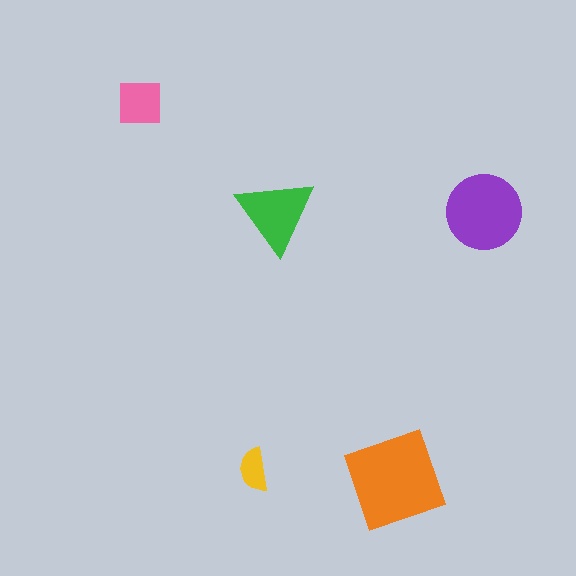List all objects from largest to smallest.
The orange diamond, the purple circle, the green triangle, the pink square, the yellow semicircle.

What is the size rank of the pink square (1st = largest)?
4th.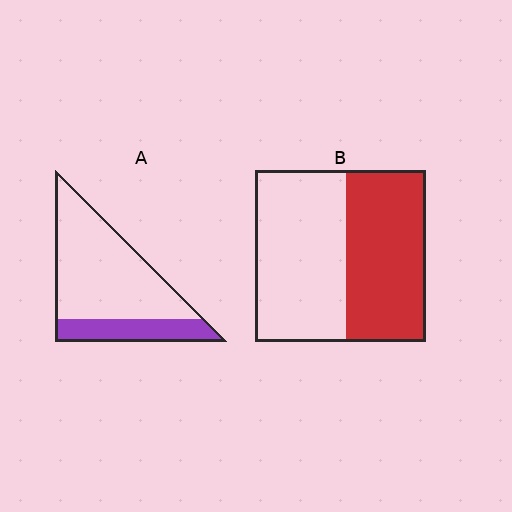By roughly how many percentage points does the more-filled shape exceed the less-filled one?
By roughly 20 percentage points (B over A).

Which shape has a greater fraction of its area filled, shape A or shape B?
Shape B.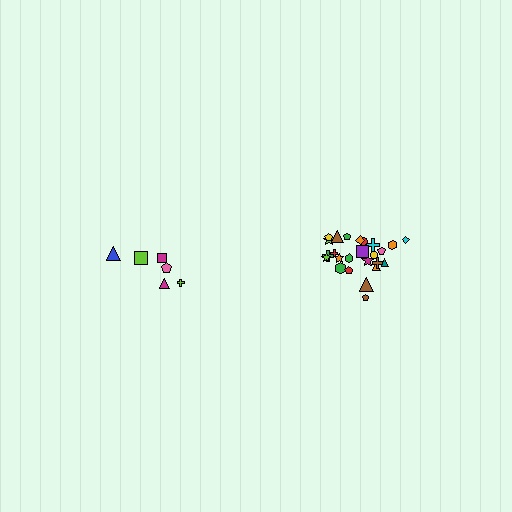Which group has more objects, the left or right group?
The right group.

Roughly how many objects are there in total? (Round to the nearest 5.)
Roughly 30 objects in total.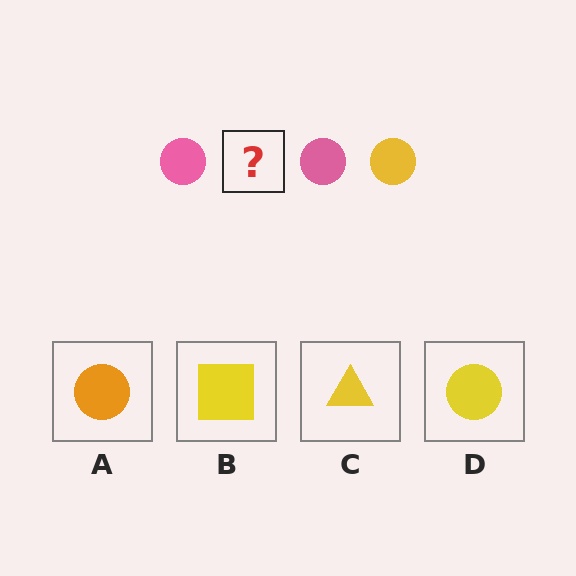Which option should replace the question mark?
Option D.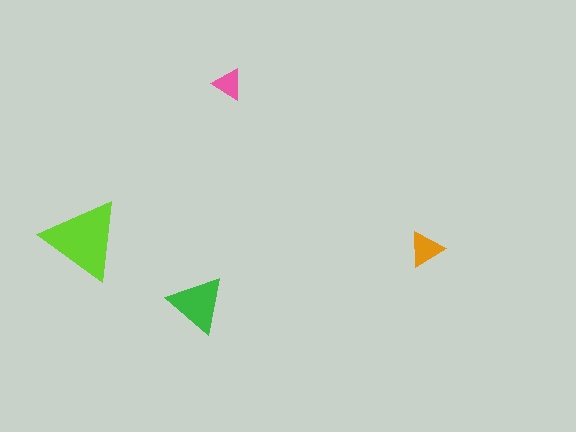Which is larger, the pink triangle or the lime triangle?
The lime one.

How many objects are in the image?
There are 4 objects in the image.